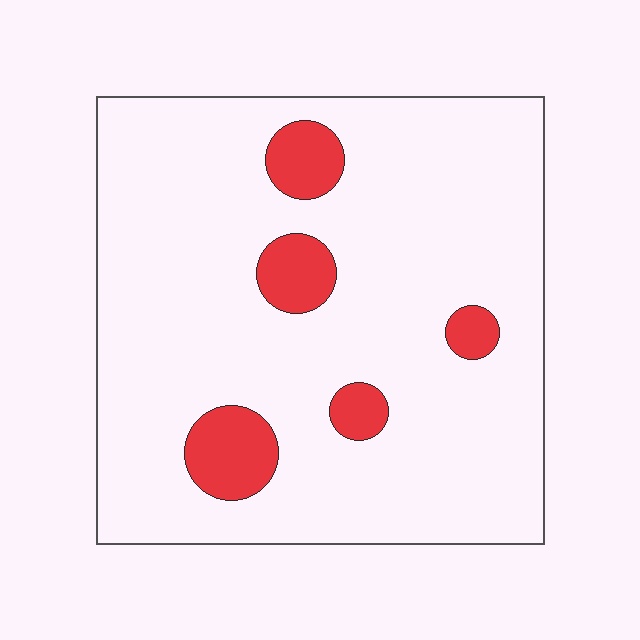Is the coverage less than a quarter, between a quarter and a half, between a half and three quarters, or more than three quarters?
Less than a quarter.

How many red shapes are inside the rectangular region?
5.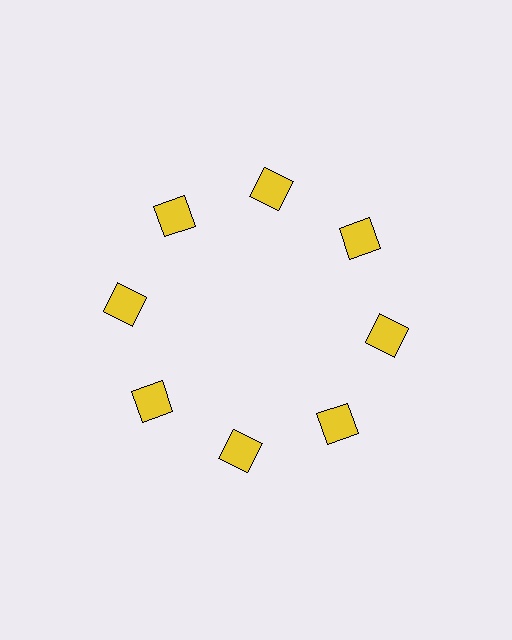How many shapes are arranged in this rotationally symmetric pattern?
There are 8 shapes, arranged in 8 groups of 1.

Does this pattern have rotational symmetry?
Yes, this pattern has 8-fold rotational symmetry. It looks the same after rotating 45 degrees around the center.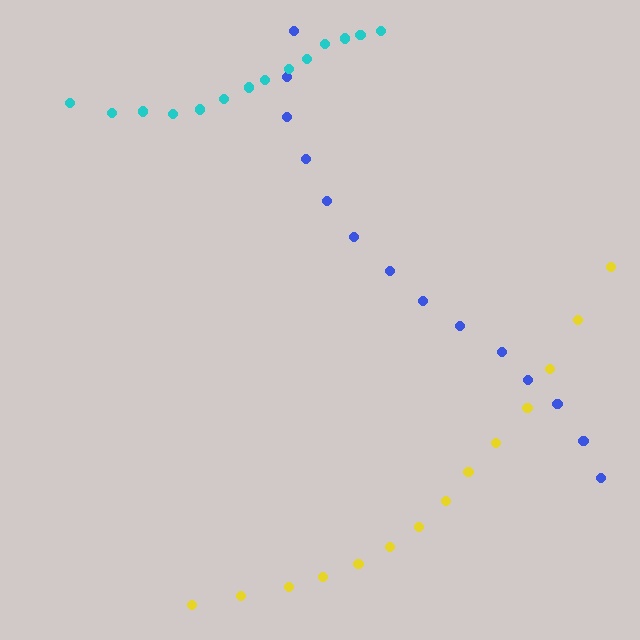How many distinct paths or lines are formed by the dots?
There are 3 distinct paths.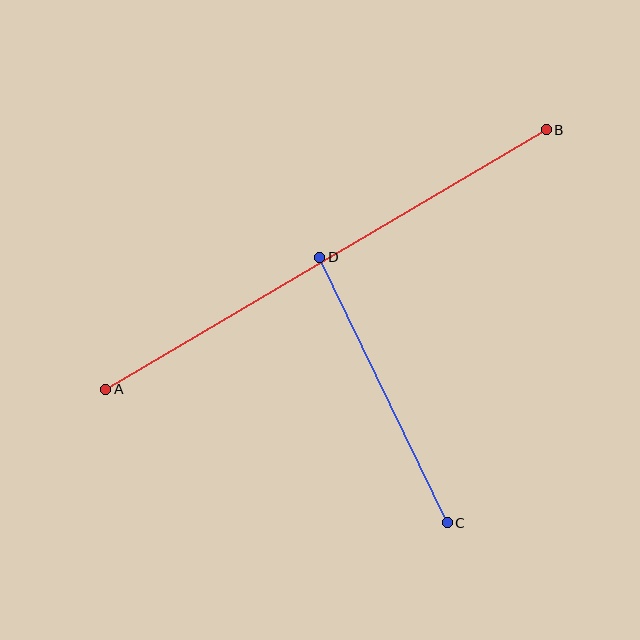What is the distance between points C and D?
The distance is approximately 295 pixels.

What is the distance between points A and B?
The distance is approximately 511 pixels.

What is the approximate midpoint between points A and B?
The midpoint is at approximately (326, 260) pixels.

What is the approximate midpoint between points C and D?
The midpoint is at approximately (384, 390) pixels.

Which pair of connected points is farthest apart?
Points A and B are farthest apart.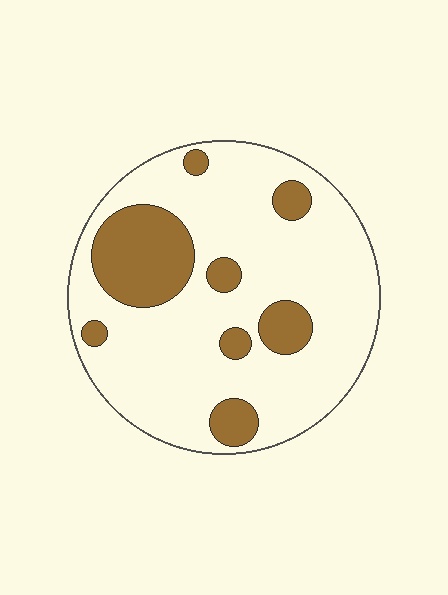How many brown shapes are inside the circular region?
8.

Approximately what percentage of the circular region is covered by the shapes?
Approximately 20%.